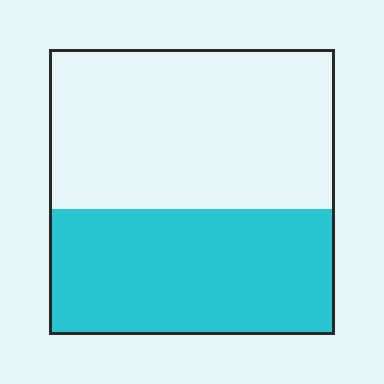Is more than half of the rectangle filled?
No.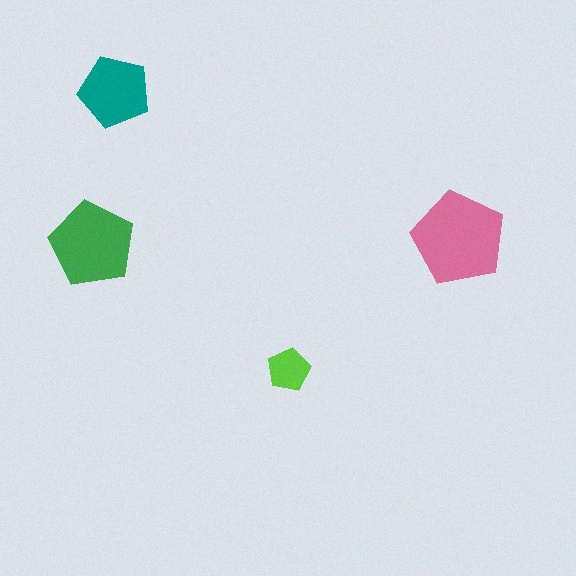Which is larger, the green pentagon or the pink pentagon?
The pink one.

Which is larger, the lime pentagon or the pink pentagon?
The pink one.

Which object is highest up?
The teal pentagon is topmost.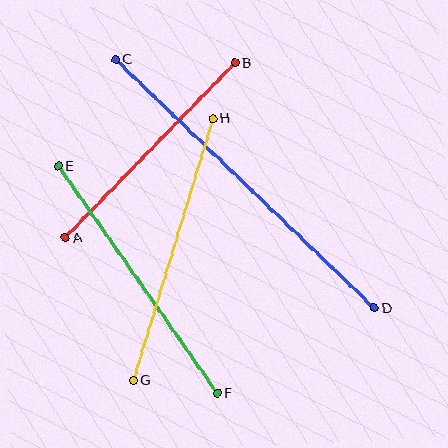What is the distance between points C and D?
The distance is approximately 359 pixels.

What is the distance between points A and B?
The distance is approximately 244 pixels.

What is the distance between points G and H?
The distance is approximately 274 pixels.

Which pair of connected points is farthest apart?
Points C and D are farthest apart.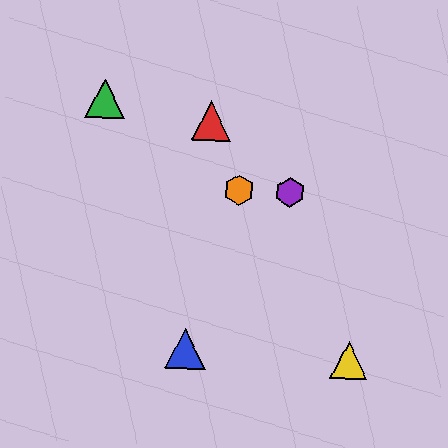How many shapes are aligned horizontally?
2 shapes (the purple hexagon, the orange hexagon) are aligned horizontally.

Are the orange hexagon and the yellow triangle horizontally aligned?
No, the orange hexagon is at y≈190 and the yellow triangle is at y≈360.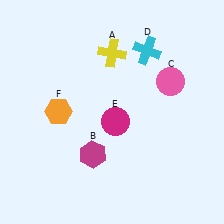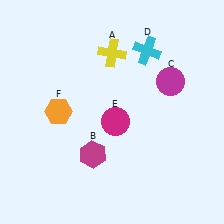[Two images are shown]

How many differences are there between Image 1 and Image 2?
There is 1 difference between the two images.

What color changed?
The circle (C) changed from pink in Image 1 to magenta in Image 2.